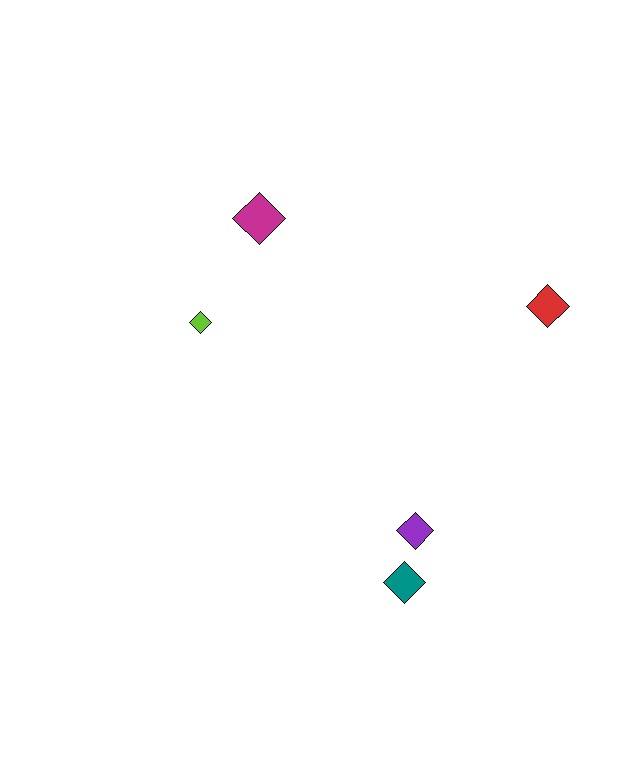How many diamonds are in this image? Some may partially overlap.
There are 5 diamonds.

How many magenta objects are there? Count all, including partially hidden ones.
There is 1 magenta object.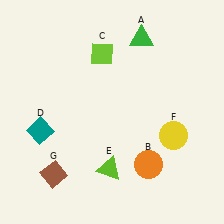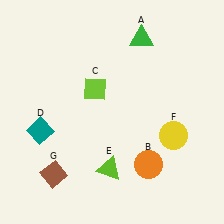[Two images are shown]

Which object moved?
The lime diamond (C) moved down.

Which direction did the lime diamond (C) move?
The lime diamond (C) moved down.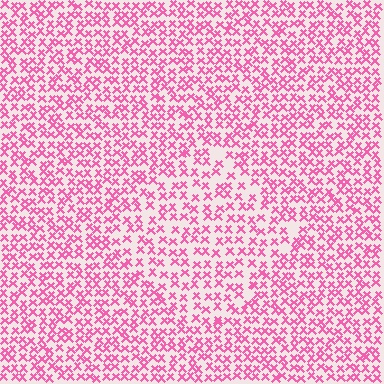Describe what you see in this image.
The image contains small pink elements arranged at two different densities. A diamond-shaped region is visible where the elements are less densely packed than the surrounding area.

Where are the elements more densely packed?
The elements are more densely packed outside the diamond boundary.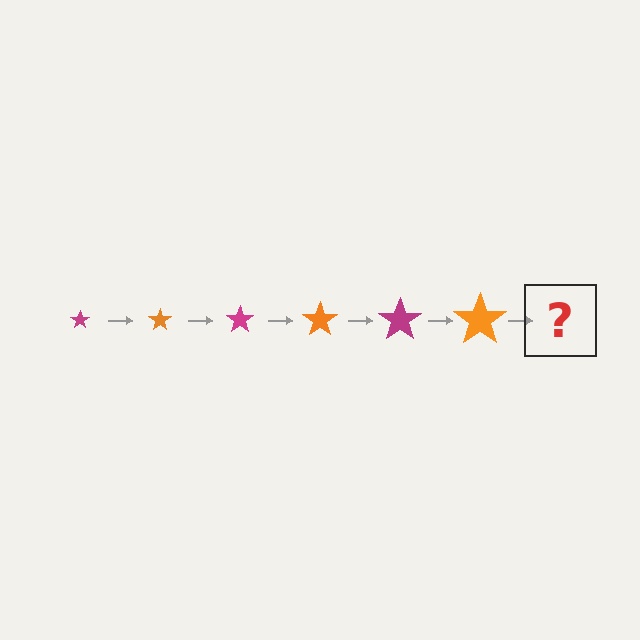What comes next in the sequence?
The next element should be a magenta star, larger than the previous one.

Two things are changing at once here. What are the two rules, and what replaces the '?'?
The two rules are that the star grows larger each step and the color cycles through magenta and orange. The '?' should be a magenta star, larger than the previous one.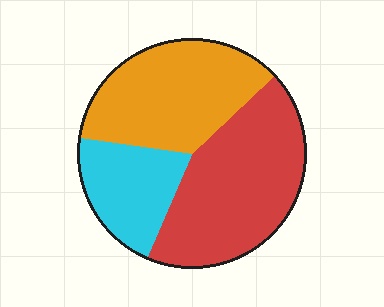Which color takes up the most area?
Red, at roughly 45%.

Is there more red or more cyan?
Red.